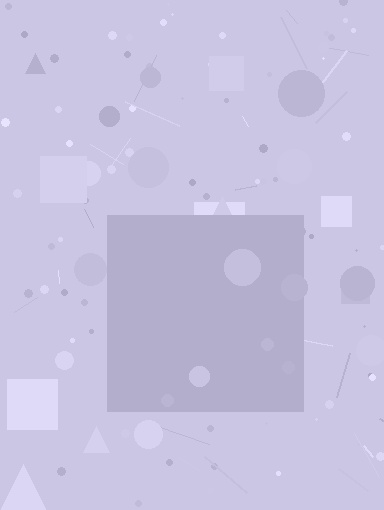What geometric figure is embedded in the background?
A square is embedded in the background.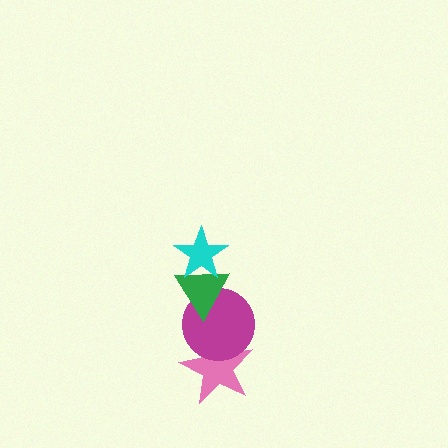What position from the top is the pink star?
The pink star is 4th from the top.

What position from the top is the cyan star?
The cyan star is 1st from the top.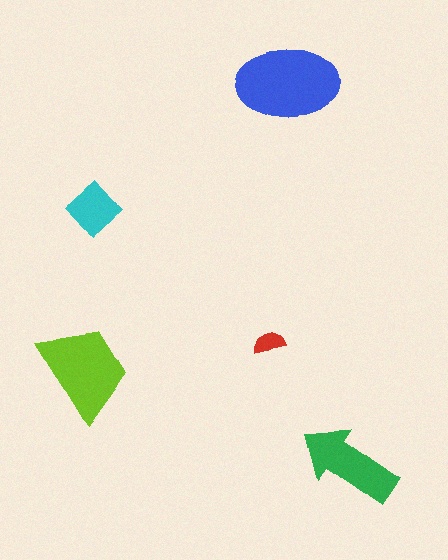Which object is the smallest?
The red semicircle.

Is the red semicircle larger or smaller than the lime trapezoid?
Smaller.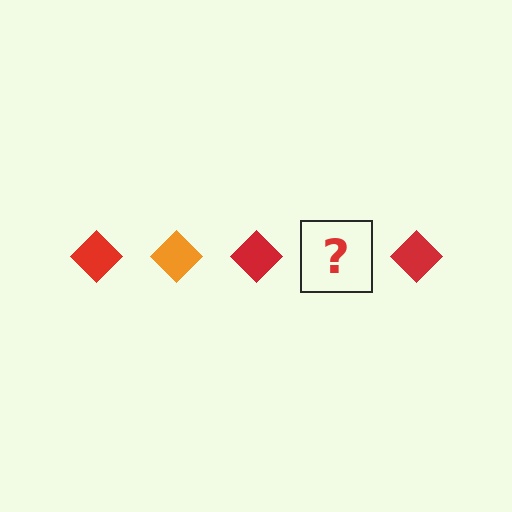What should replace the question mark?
The question mark should be replaced with an orange diamond.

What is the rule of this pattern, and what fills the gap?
The rule is that the pattern cycles through red, orange diamonds. The gap should be filled with an orange diamond.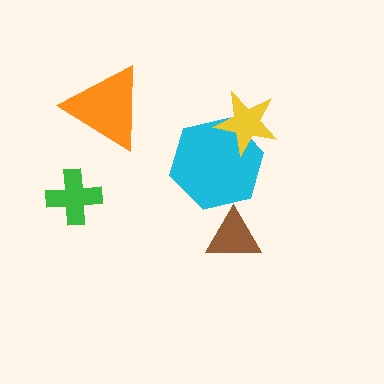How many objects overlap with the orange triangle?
0 objects overlap with the orange triangle.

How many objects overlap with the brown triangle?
0 objects overlap with the brown triangle.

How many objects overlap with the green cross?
0 objects overlap with the green cross.